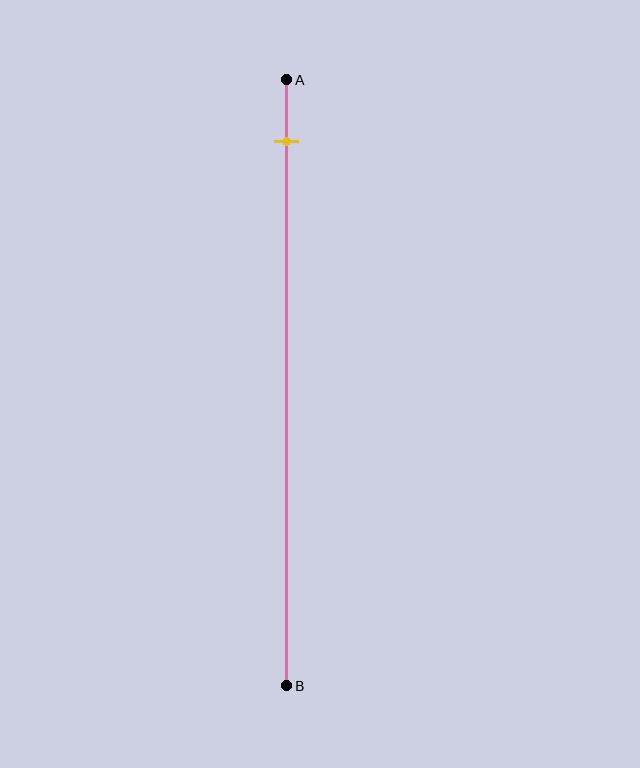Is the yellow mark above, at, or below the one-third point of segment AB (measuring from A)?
The yellow mark is above the one-third point of segment AB.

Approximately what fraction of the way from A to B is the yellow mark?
The yellow mark is approximately 10% of the way from A to B.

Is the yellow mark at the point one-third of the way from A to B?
No, the mark is at about 10% from A, not at the 33% one-third point.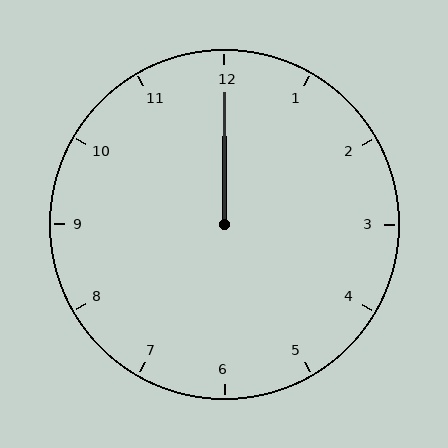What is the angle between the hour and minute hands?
Approximately 0 degrees.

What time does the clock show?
12:00.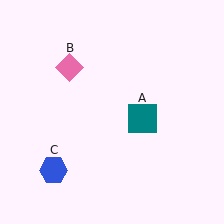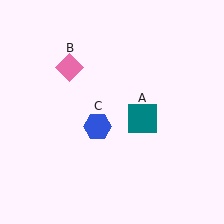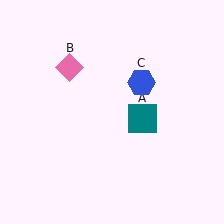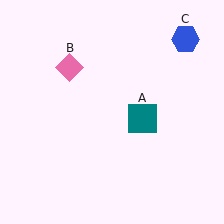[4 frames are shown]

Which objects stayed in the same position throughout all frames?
Teal square (object A) and pink diamond (object B) remained stationary.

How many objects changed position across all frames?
1 object changed position: blue hexagon (object C).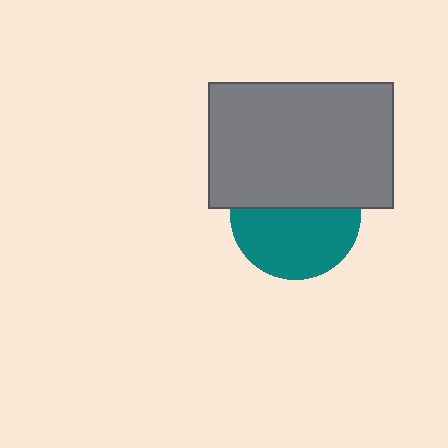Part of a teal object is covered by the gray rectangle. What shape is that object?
It is a circle.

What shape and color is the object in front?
The object in front is a gray rectangle.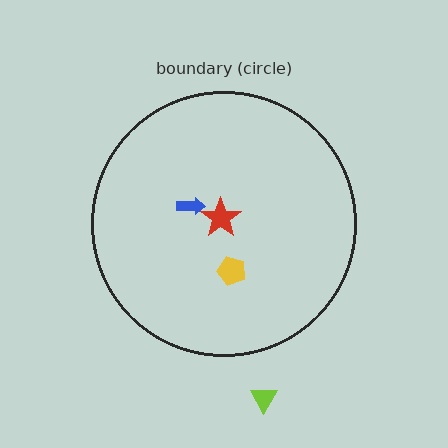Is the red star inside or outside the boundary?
Inside.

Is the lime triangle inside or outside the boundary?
Outside.